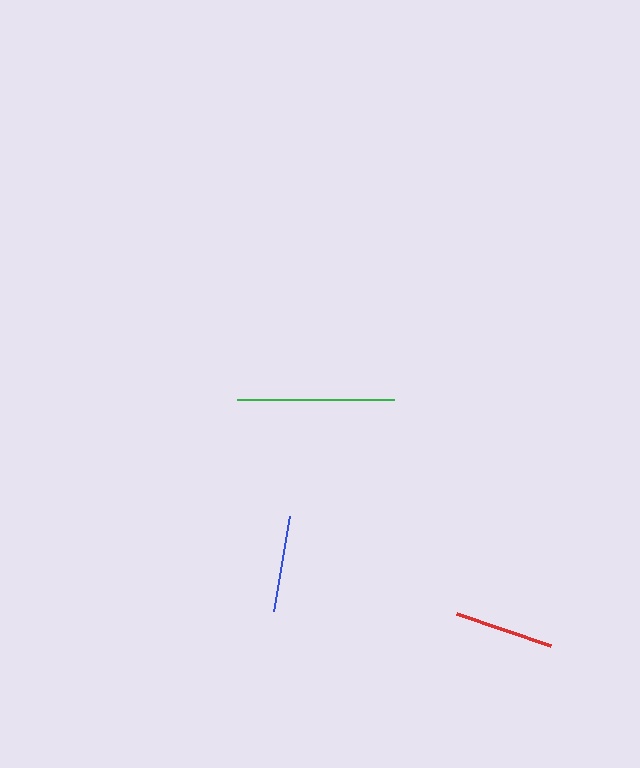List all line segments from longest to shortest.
From longest to shortest: green, red, blue.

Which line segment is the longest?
The green line is the longest at approximately 157 pixels.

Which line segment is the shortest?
The blue line is the shortest at approximately 96 pixels.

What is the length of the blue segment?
The blue segment is approximately 96 pixels long.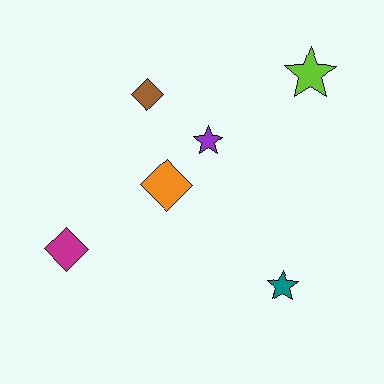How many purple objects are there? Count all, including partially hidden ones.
There is 1 purple object.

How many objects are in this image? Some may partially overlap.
There are 6 objects.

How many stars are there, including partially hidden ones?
There are 3 stars.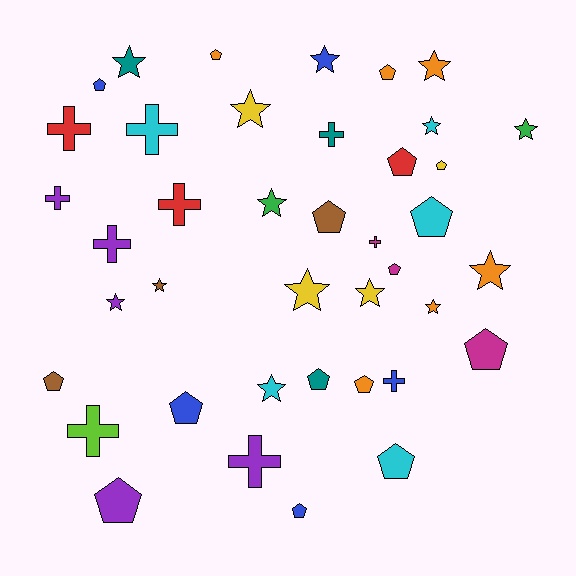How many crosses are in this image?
There are 10 crosses.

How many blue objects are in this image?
There are 5 blue objects.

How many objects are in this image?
There are 40 objects.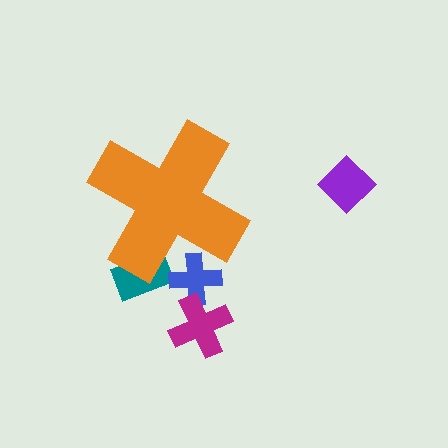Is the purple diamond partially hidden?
No, the purple diamond is fully visible.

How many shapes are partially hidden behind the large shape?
2 shapes are partially hidden.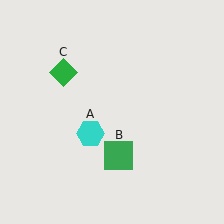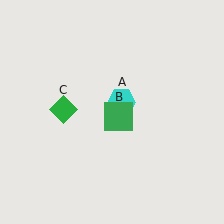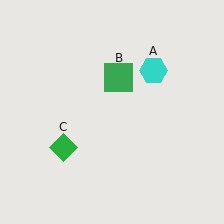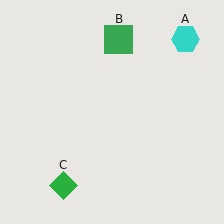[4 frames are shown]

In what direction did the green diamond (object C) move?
The green diamond (object C) moved down.